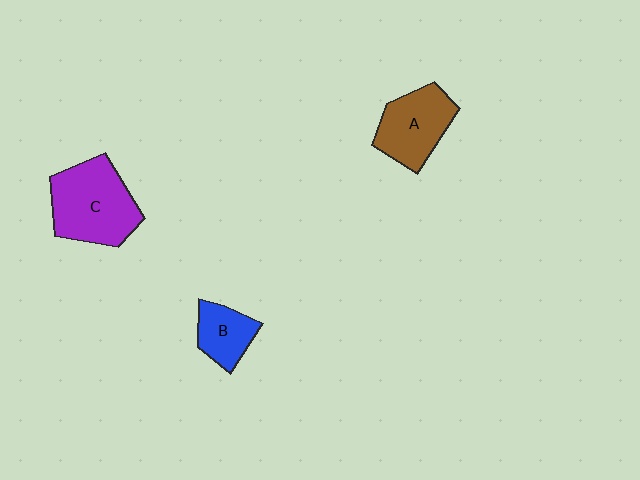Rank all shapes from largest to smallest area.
From largest to smallest: C (purple), A (brown), B (blue).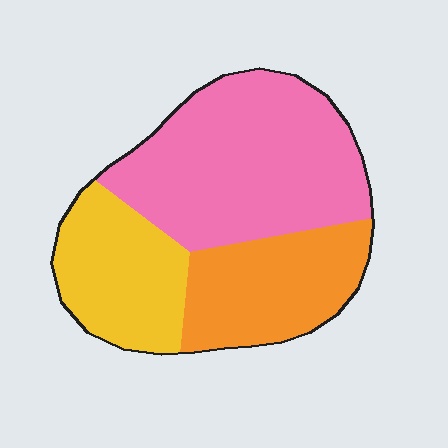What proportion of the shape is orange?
Orange covers about 25% of the shape.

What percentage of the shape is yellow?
Yellow takes up about one quarter (1/4) of the shape.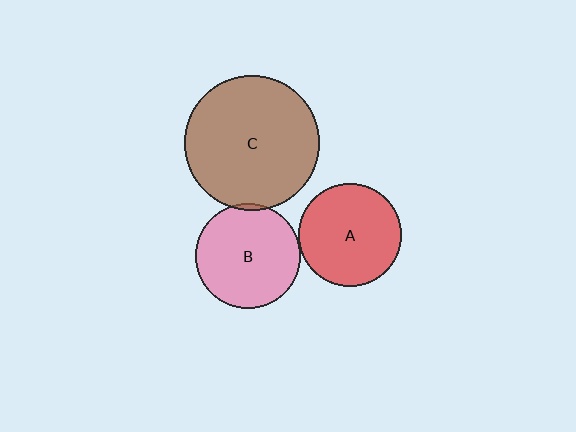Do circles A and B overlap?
Yes.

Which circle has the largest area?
Circle C (brown).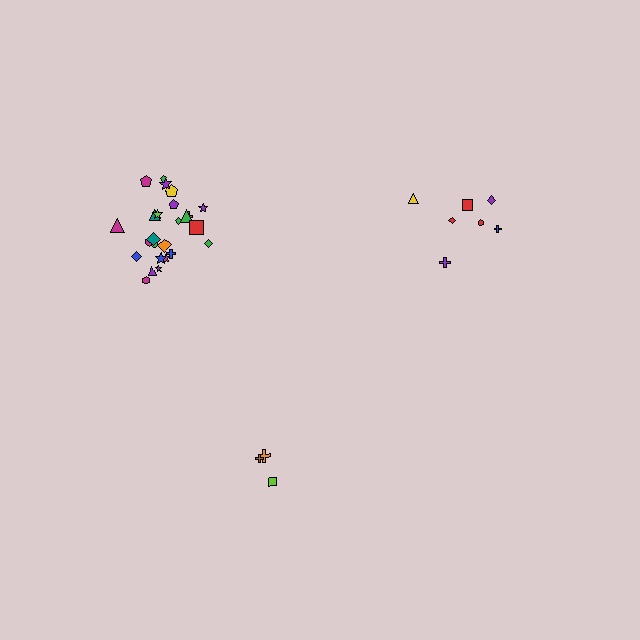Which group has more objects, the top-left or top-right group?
The top-left group.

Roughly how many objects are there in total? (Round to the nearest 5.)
Roughly 35 objects in total.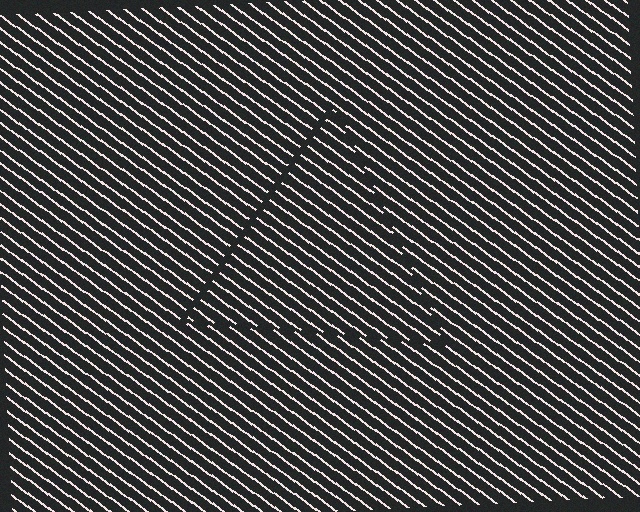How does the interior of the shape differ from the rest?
The interior of the shape contains the same grating, shifted by half a period — the contour is defined by the phase discontinuity where line-ends from the inner and outer gratings abut.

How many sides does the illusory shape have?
3 sides — the line-ends trace a triangle.